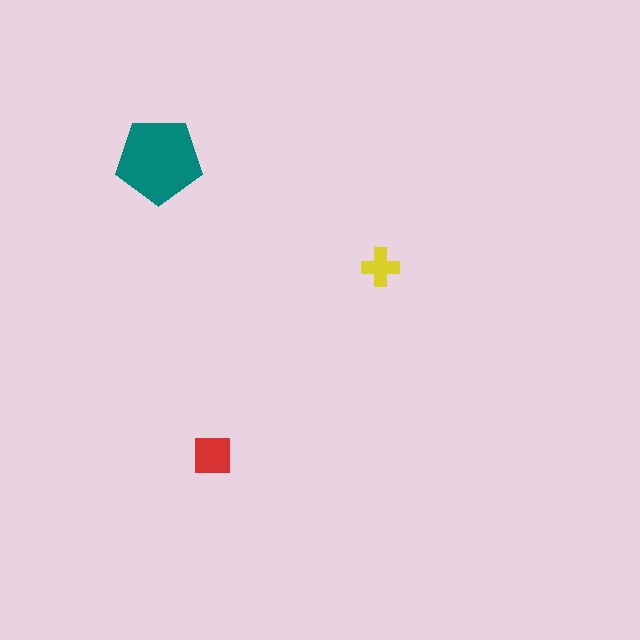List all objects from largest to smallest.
The teal pentagon, the red square, the yellow cross.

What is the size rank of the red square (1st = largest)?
2nd.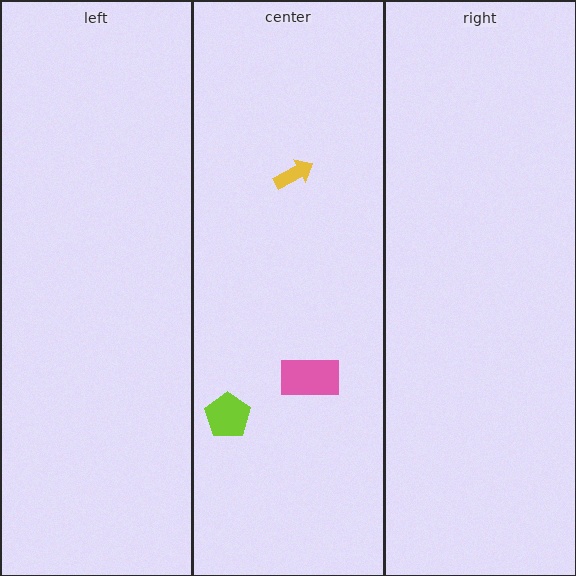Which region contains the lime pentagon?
The center region.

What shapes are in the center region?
The pink rectangle, the lime pentagon, the yellow arrow.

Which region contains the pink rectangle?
The center region.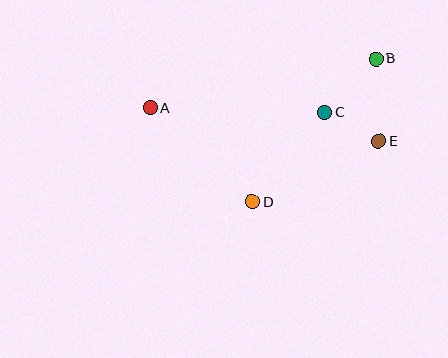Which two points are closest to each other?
Points C and E are closest to each other.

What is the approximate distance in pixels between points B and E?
The distance between B and E is approximately 83 pixels.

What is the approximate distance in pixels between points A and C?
The distance between A and C is approximately 175 pixels.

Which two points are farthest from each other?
Points A and B are farthest from each other.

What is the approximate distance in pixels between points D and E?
The distance between D and E is approximately 140 pixels.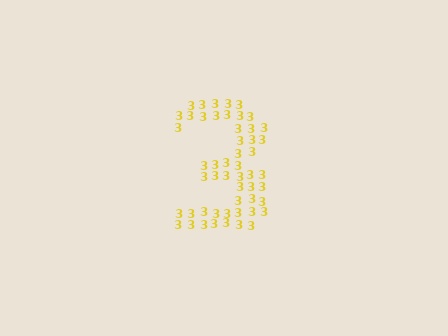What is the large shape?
The large shape is the digit 3.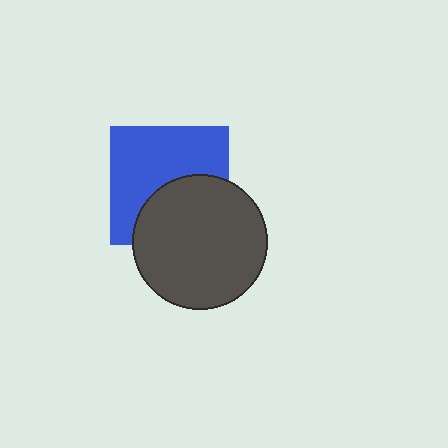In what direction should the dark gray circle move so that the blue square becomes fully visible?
The dark gray circle should move down. That is the shortest direction to clear the overlap and leave the blue square fully visible.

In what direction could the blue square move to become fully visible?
The blue square could move up. That would shift it out from behind the dark gray circle entirely.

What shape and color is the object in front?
The object in front is a dark gray circle.